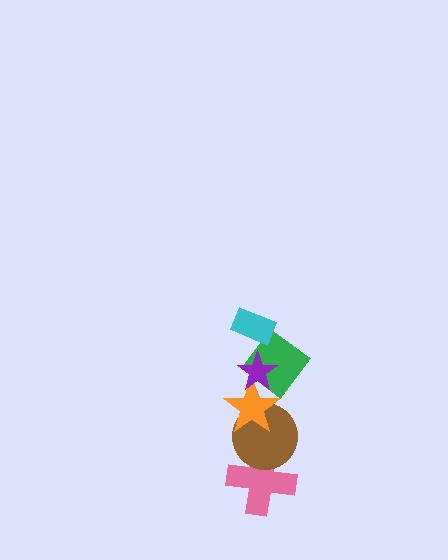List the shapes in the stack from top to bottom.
From top to bottom: the cyan rectangle, the purple star, the green diamond, the orange star, the brown circle, the pink cross.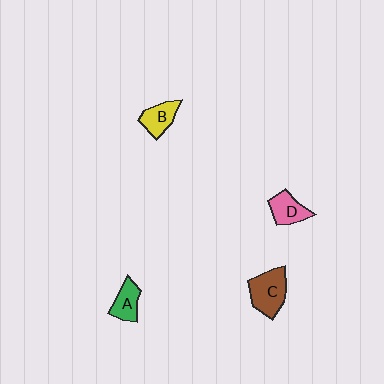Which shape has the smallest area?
Shape A (green).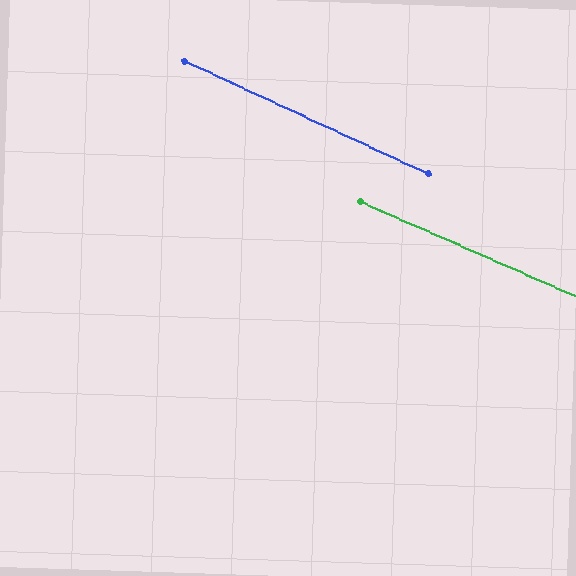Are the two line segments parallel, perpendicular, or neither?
Parallel — their directions differ by only 1.2°.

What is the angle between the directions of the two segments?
Approximately 1 degree.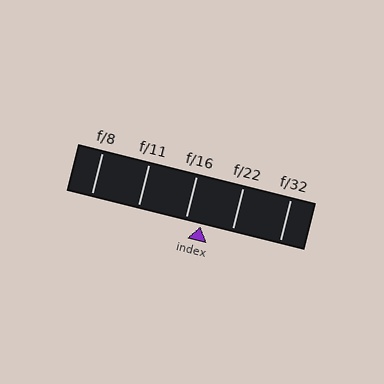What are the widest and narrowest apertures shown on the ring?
The widest aperture shown is f/8 and the narrowest is f/32.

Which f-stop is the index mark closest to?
The index mark is closest to f/16.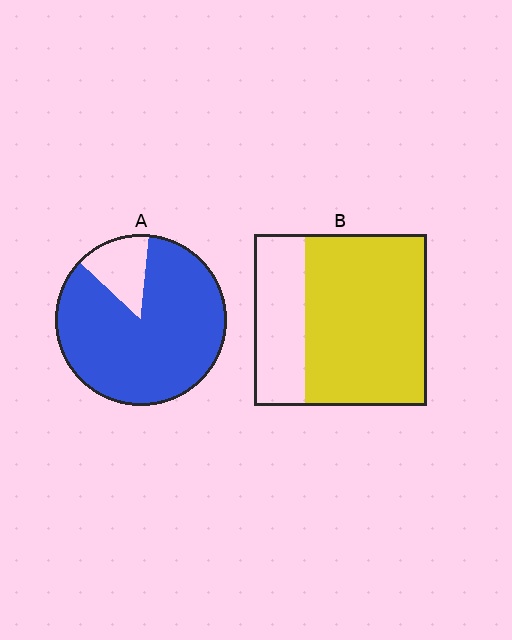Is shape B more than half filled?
Yes.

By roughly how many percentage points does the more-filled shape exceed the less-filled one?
By roughly 15 percentage points (A over B).